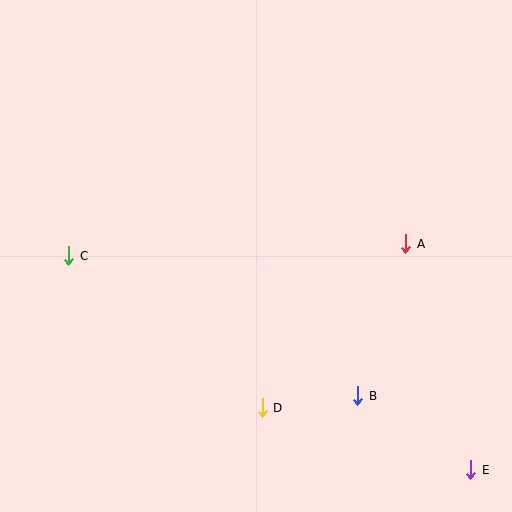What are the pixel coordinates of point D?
Point D is at (262, 408).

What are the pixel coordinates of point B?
Point B is at (358, 396).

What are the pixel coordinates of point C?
Point C is at (69, 256).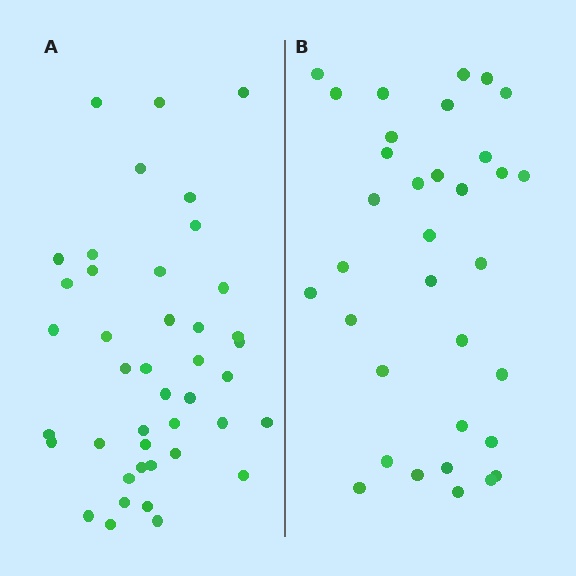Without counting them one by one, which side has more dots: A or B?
Region A (the left region) has more dots.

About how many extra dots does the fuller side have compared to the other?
Region A has roughly 8 or so more dots than region B.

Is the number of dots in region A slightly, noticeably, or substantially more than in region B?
Region A has only slightly more — the two regions are fairly close. The ratio is roughly 1.2 to 1.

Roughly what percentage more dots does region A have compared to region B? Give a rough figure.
About 25% more.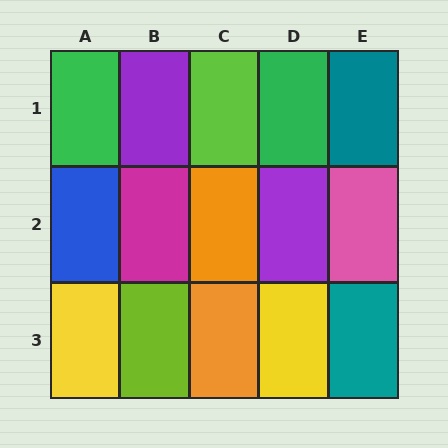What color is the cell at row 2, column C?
Orange.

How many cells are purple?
2 cells are purple.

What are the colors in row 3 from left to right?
Yellow, lime, orange, yellow, teal.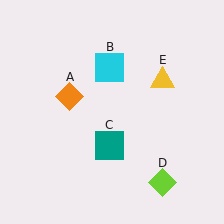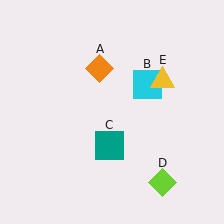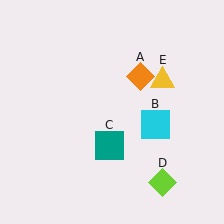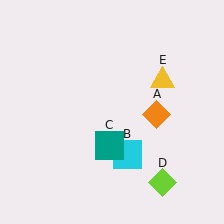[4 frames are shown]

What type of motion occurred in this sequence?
The orange diamond (object A), cyan square (object B) rotated clockwise around the center of the scene.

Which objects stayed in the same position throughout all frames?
Teal square (object C) and lime diamond (object D) and yellow triangle (object E) remained stationary.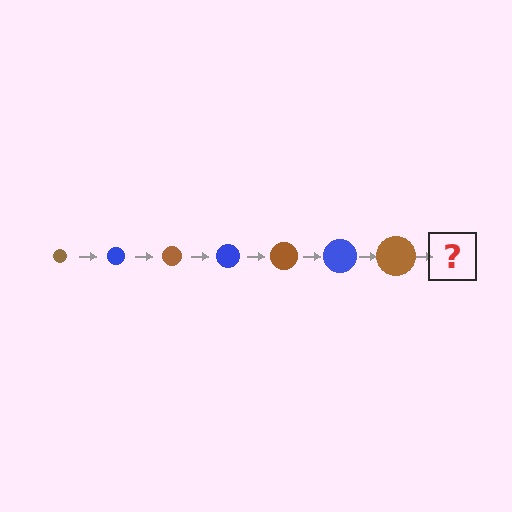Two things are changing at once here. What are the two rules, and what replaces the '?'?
The two rules are that the circle grows larger each step and the color cycles through brown and blue. The '?' should be a blue circle, larger than the previous one.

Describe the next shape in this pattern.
It should be a blue circle, larger than the previous one.